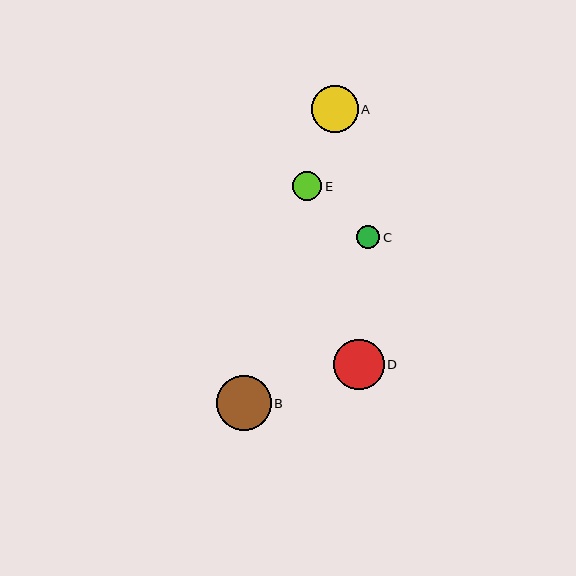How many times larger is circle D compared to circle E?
Circle D is approximately 1.7 times the size of circle E.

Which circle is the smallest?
Circle C is the smallest with a size of approximately 24 pixels.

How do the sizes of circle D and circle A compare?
Circle D and circle A are approximately the same size.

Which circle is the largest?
Circle B is the largest with a size of approximately 55 pixels.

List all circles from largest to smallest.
From largest to smallest: B, D, A, E, C.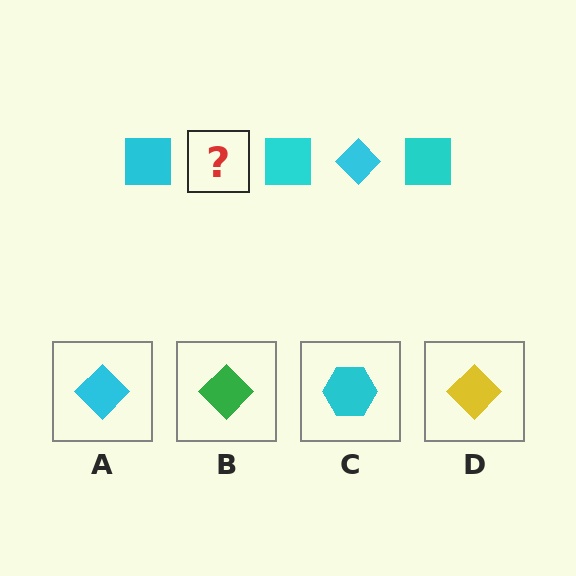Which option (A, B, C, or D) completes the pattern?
A.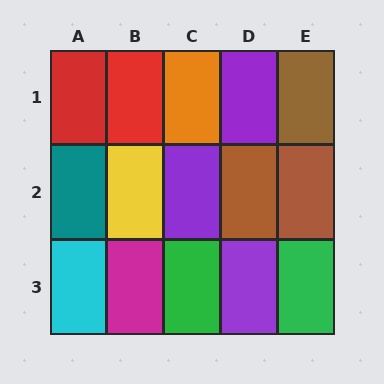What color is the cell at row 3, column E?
Green.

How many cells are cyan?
1 cell is cyan.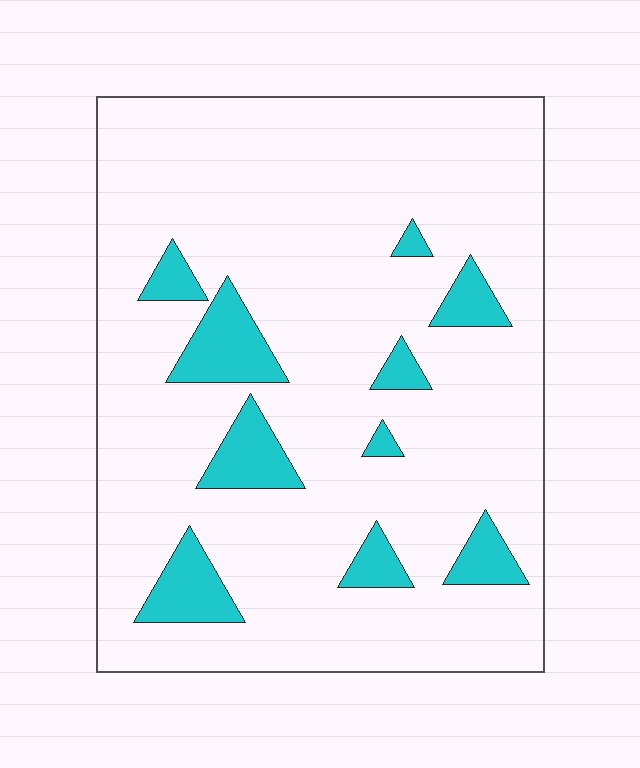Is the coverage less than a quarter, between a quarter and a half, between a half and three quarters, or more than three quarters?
Less than a quarter.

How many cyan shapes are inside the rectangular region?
10.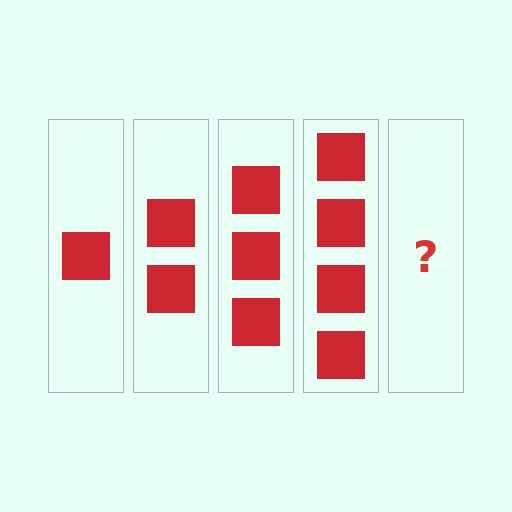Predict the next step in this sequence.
The next step is 5 squares.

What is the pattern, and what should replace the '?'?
The pattern is that each step adds one more square. The '?' should be 5 squares.